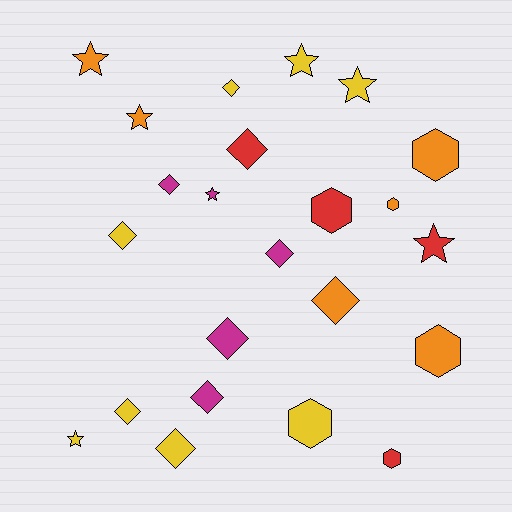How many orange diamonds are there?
There is 1 orange diamond.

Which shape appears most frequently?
Diamond, with 10 objects.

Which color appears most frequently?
Yellow, with 8 objects.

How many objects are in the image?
There are 23 objects.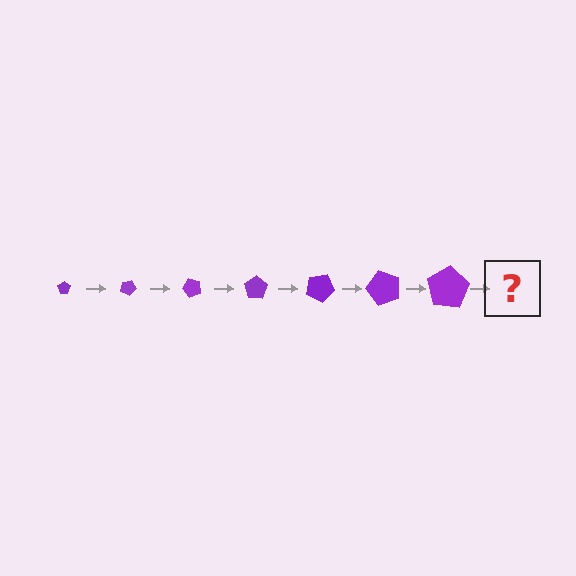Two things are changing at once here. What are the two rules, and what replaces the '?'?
The two rules are that the pentagon grows larger each step and it rotates 25 degrees each step. The '?' should be a pentagon, larger than the previous one and rotated 175 degrees from the start.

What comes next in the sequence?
The next element should be a pentagon, larger than the previous one and rotated 175 degrees from the start.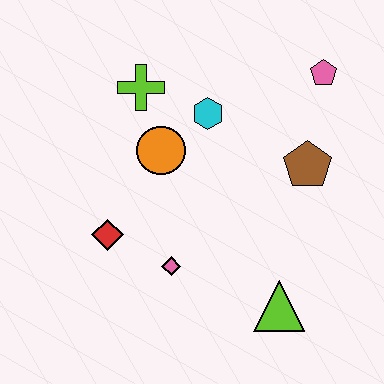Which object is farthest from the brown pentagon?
The red diamond is farthest from the brown pentagon.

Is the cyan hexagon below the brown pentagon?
No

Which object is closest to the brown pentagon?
The pink pentagon is closest to the brown pentagon.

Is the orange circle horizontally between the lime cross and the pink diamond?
Yes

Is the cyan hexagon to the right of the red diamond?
Yes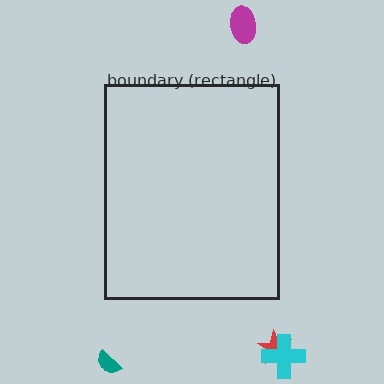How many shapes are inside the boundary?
0 inside, 4 outside.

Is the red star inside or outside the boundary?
Outside.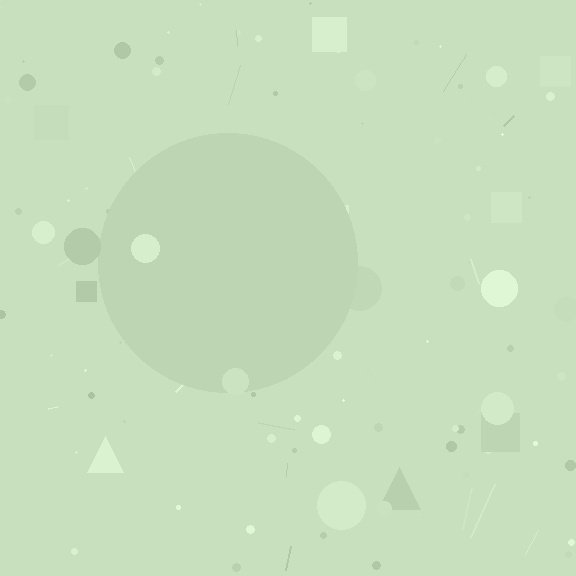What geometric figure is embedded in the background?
A circle is embedded in the background.